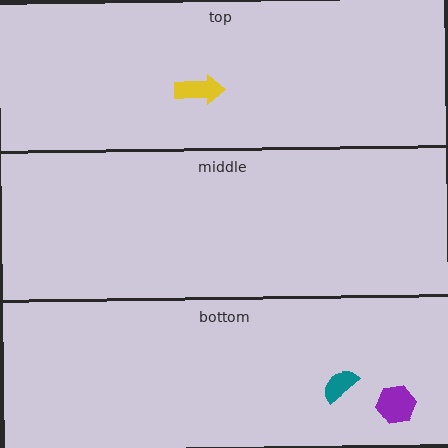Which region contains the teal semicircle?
The bottom region.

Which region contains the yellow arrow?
The top region.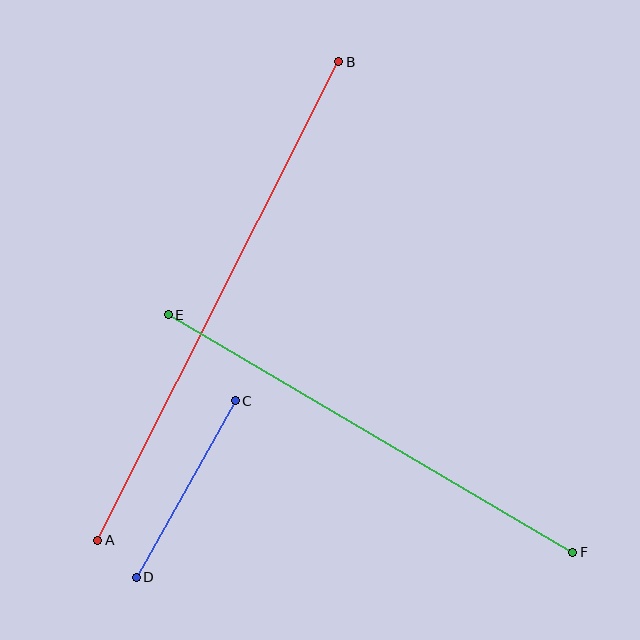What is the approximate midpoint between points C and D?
The midpoint is at approximately (186, 489) pixels.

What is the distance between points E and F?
The distance is approximately 469 pixels.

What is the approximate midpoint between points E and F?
The midpoint is at approximately (371, 433) pixels.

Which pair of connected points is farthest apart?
Points A and B are farthest apart.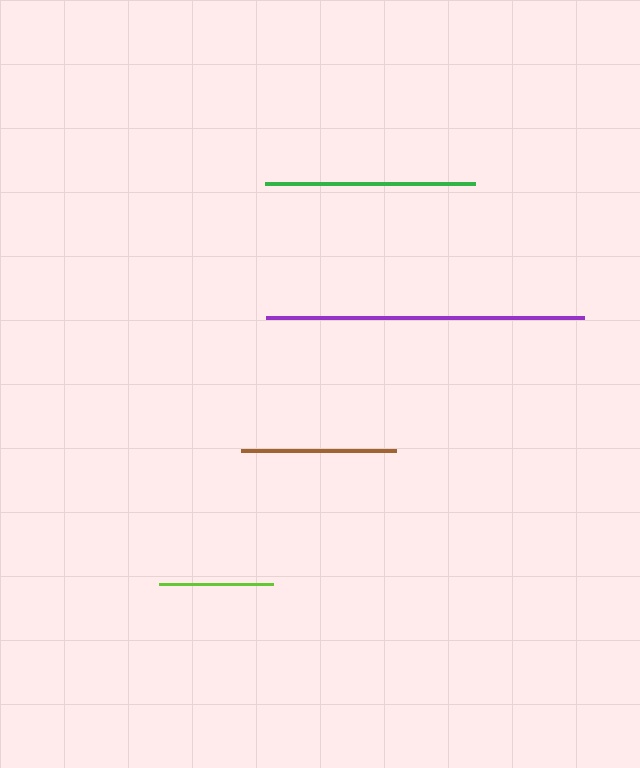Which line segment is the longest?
The purple line is the longest at approximately 319 pixels.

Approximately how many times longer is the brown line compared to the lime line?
The brown line is approximately 1.4 times the length of the lime line.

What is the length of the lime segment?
The lime segment is approximately 115 pixels long.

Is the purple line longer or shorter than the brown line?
The purple line is longer than the brown line.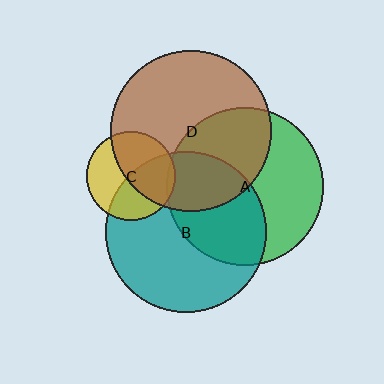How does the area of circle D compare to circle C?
Approximately 3.3 times.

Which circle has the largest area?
Circle D (brown).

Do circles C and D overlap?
Yes.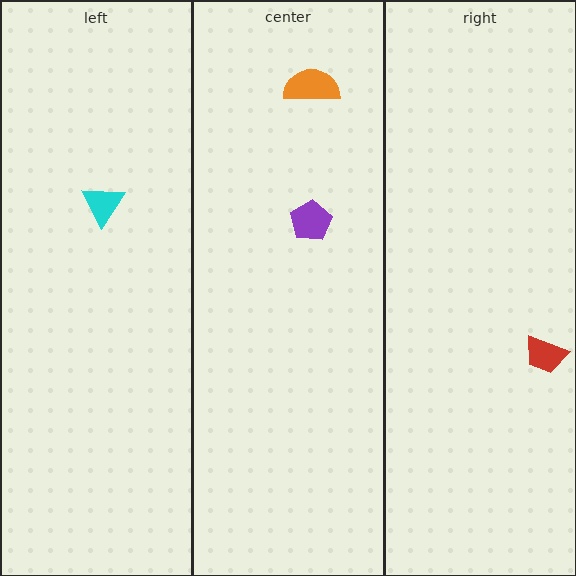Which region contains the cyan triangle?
The left region.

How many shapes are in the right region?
1.